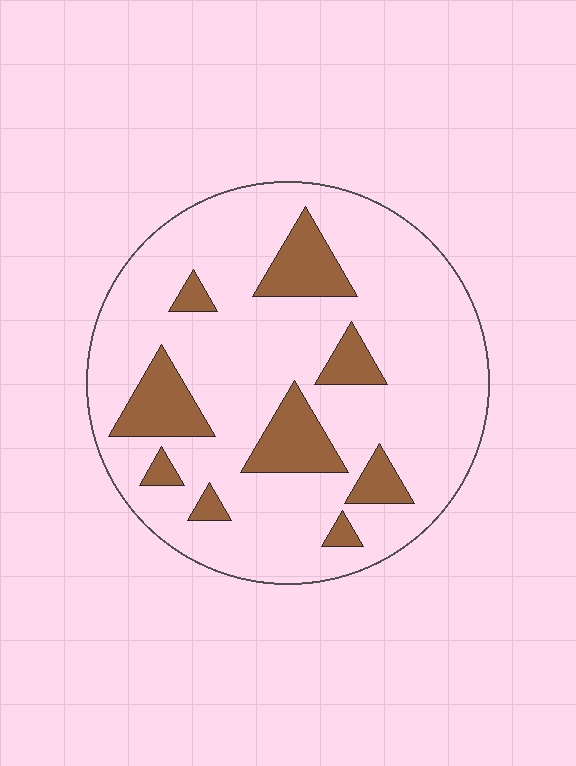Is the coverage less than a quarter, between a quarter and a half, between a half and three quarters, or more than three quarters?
Less than a quarter.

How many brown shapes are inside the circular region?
9.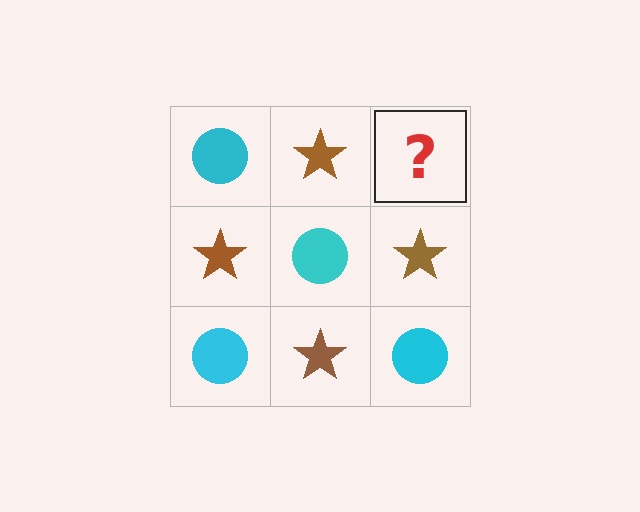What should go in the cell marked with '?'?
The missing cell should contain a cyan circle.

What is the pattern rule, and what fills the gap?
The rule is that it alternates cyan circle and brown star in a checkerboard pattern. The gap should be filled with a cyan circle.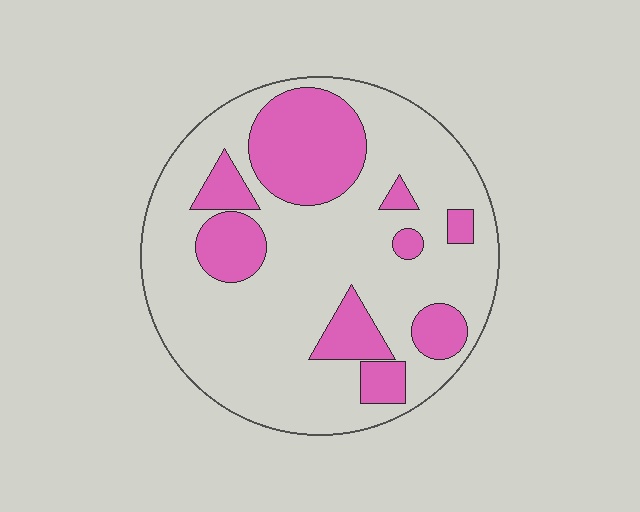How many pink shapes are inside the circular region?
9.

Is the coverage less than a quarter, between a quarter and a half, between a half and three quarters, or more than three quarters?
Between a quarter and a half.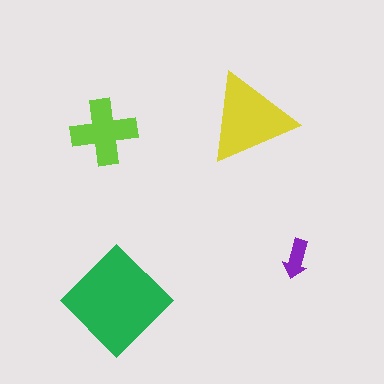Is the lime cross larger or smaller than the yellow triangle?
Smaller.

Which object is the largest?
The green diamond.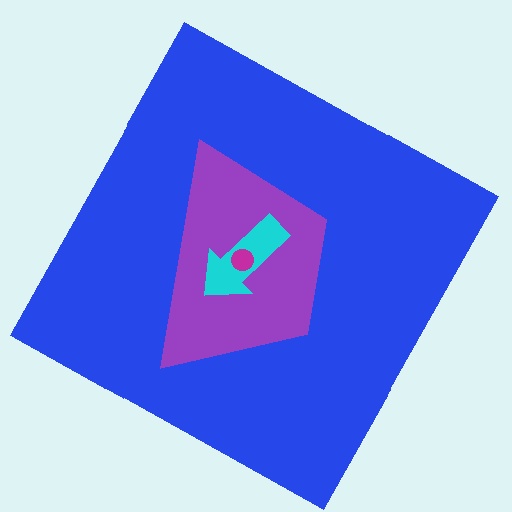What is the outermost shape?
The blue square.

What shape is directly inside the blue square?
The purple trapezoid.